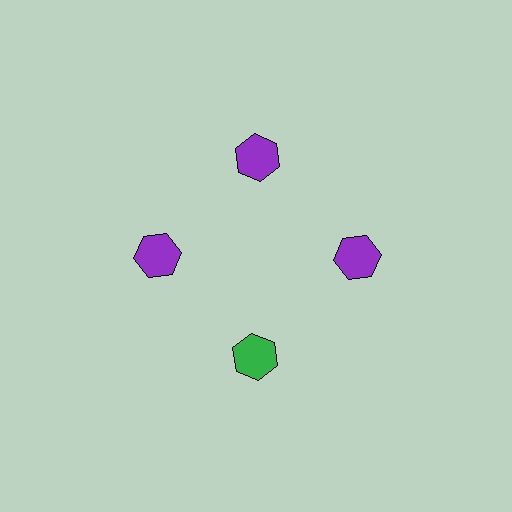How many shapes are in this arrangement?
There are 4 shapes arranged in a ring pattern.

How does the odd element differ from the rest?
It has a different color: green instead of purple.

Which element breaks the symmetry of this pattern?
The green hexagon at roughly the 6 o'clock position breaks the symmetry. All other shapes are purple hexagons.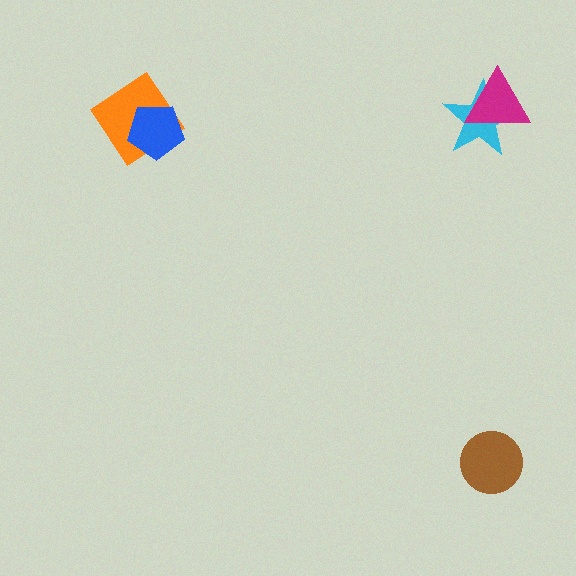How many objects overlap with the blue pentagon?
1 object overlaps with the blue pentagon.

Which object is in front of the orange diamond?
The blue pentagon is in front of the orange diamond.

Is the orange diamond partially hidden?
Yes, it is partially covered by another shape.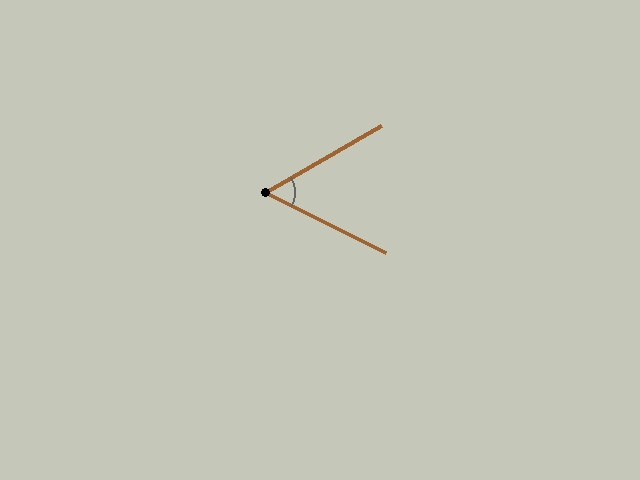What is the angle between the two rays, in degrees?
Approximately 57 degrees.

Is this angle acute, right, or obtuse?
It is acute.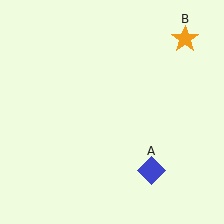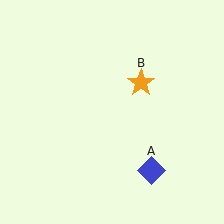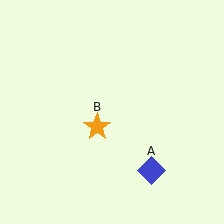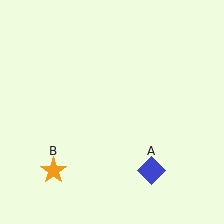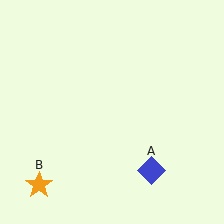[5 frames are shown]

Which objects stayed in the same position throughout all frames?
Blue diamond (object A) remained stationary.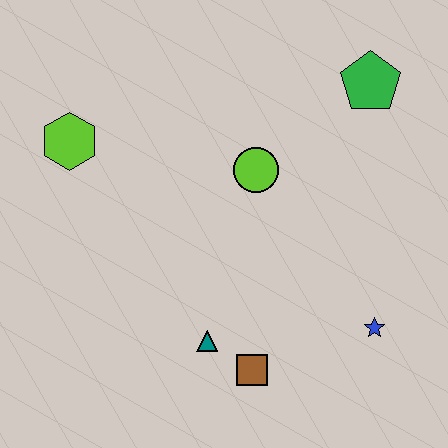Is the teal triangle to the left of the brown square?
Yes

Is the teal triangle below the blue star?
Yes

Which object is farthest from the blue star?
The lime hexagon is farthest from the blue star.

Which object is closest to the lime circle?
The green pentagon is closest to the lime circle.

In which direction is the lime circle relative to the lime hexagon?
The lime circle is to the right of the lime hexagon.